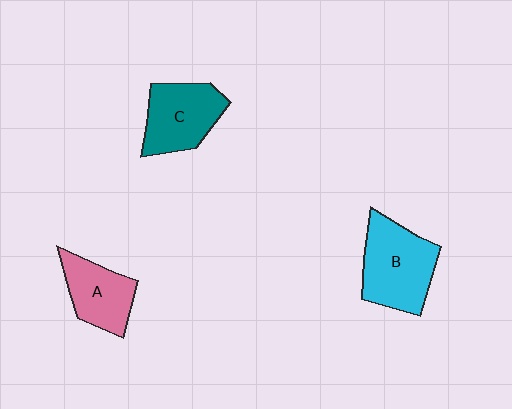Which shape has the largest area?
Shape B (cyan).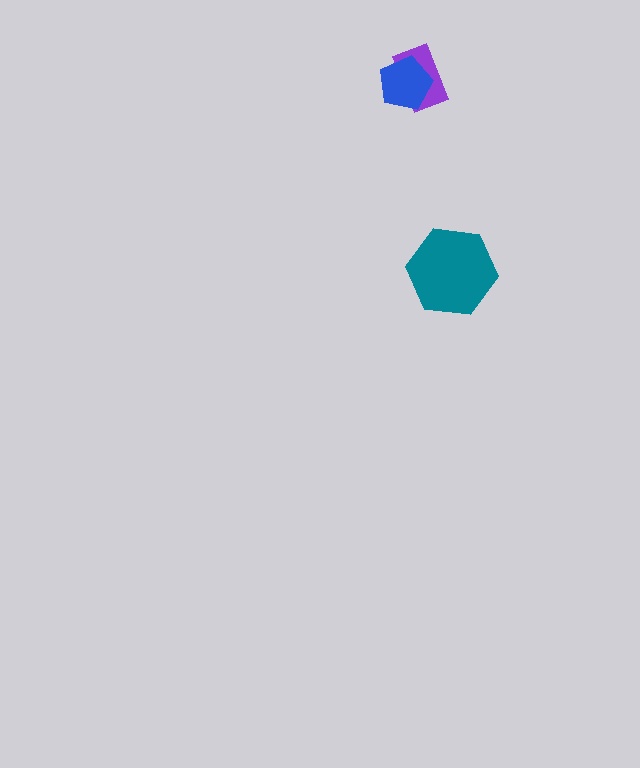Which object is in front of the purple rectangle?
The blue pentagon is in front of the purple rectangle.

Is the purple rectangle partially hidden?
Yes, it is partially covered by another shape.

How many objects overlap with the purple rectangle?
1 object overlaps with the purple rectangle.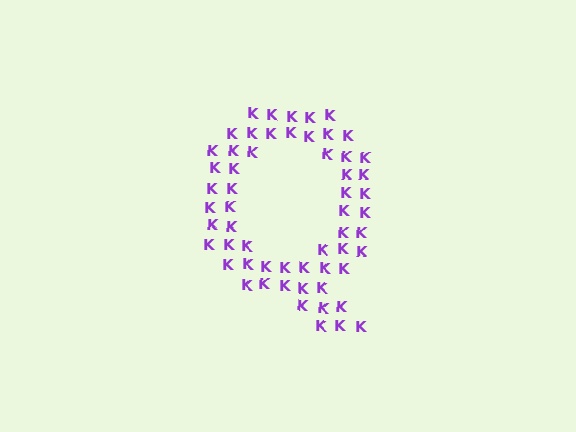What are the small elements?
The small elements are letter K's.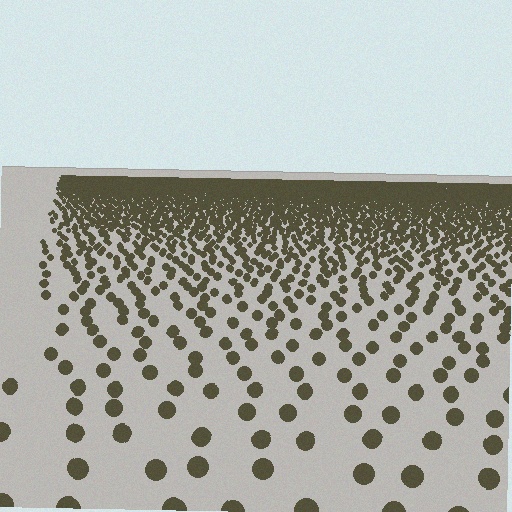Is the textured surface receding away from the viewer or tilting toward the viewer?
The surface is receding away from the viewer. Texture elements get smaller and denser toward the top.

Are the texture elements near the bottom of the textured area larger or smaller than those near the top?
Larger. Near the bottom, elements are closer to the viewer and appear at a bigger on-screen size.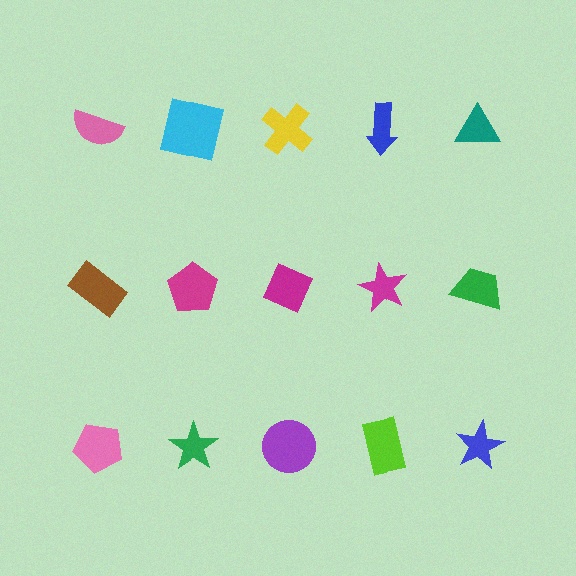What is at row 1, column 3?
A yellow cross.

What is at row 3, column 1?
A pink pentagon.